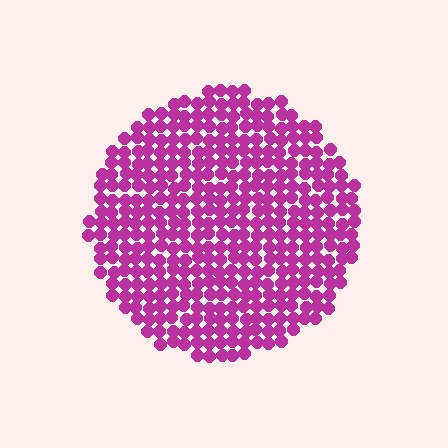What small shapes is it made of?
It is made of small circles.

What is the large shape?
The large shape is a circle.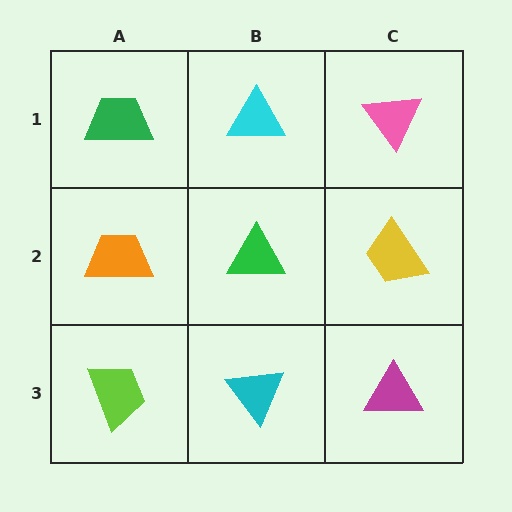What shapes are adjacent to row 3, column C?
A yellow trapezoid (row 2, column C), a cyan triangle (row 3, column B).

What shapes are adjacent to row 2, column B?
A cyan triangle (row 1, column B), a cyan triangle (row 3, column B), an orange trapezoid (row 2, column A), a yellow trapezoid (row 2, column C).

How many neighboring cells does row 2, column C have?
3.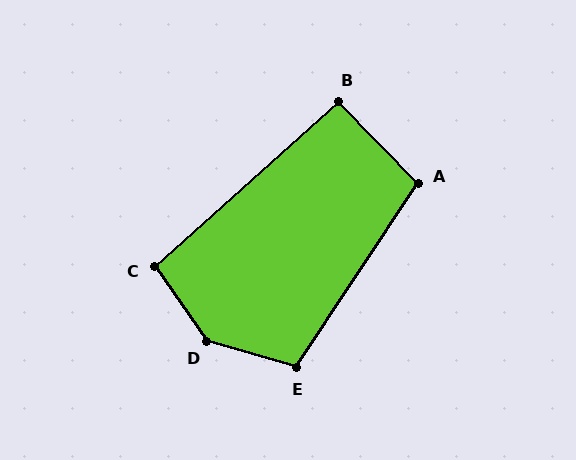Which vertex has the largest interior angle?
D, at approximately 141 degrees.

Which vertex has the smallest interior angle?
B, at approximately 92 degrees.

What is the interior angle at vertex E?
Approximately 107 degrees (obtuse).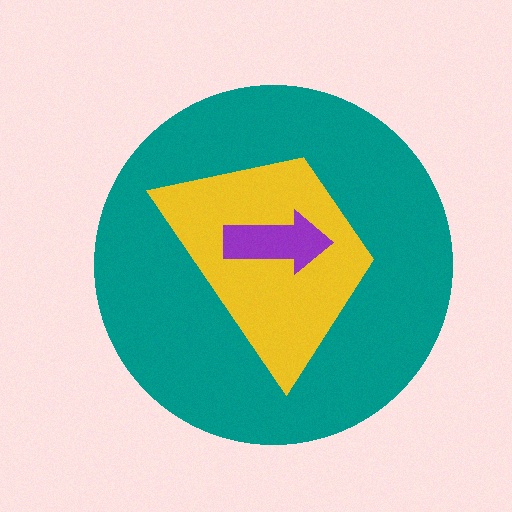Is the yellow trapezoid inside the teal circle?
Yes.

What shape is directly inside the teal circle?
The yellow trapezoid.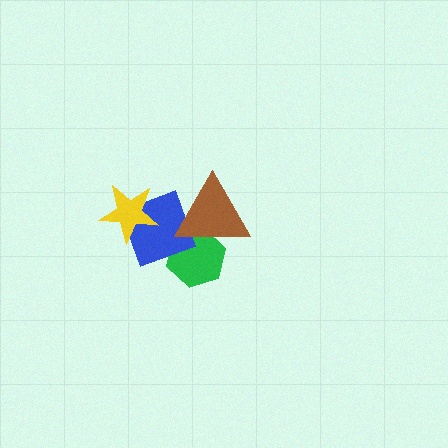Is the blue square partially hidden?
Yes, it is partially covered by another shape.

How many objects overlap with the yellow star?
1 object overlaps with the yellow star.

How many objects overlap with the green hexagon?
2 objects overlap with the green hexagon.